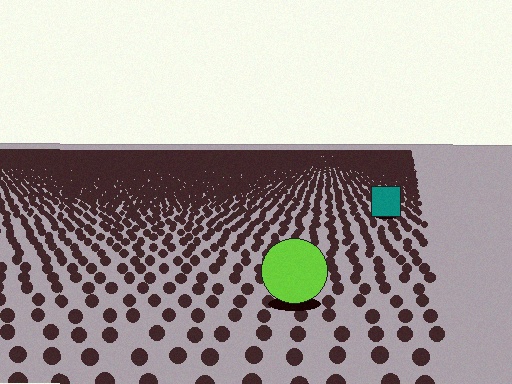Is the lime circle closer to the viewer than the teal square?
Yes. The lime circle is closer — you can tell from the texture gradient: the ground texture is coarser near it.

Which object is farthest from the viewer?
The teal square is farthest from the viewer. It appears smaller and the ground texture around it is denser.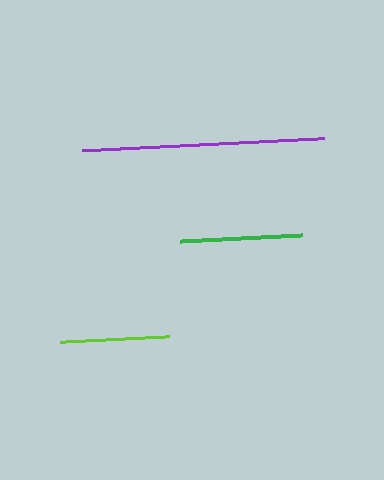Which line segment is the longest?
The purple line is the longest at approximately 242 pixels.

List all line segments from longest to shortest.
From longest to shortest: purple, green, lime.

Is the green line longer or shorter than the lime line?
The green line is longer than the lime line.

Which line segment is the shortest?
The lime line is the shortest at approximately 109 pixels.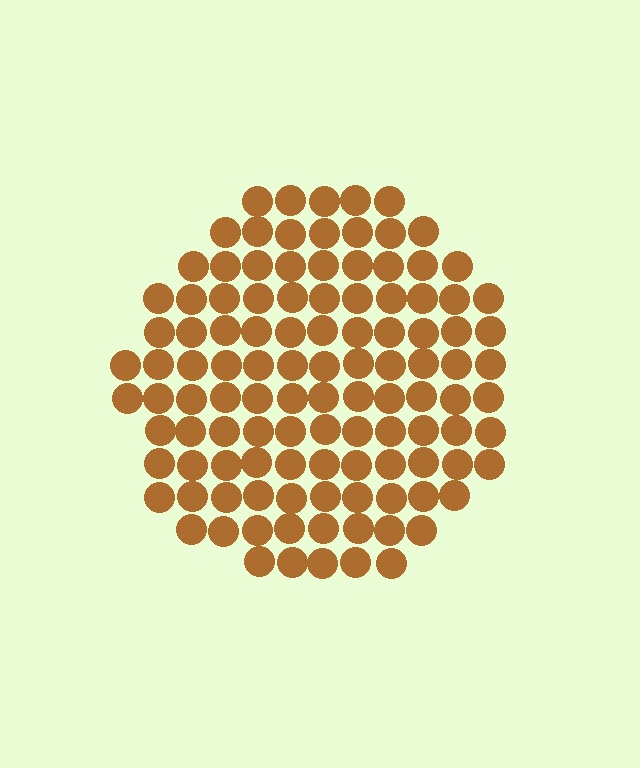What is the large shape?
The large shape is a circle.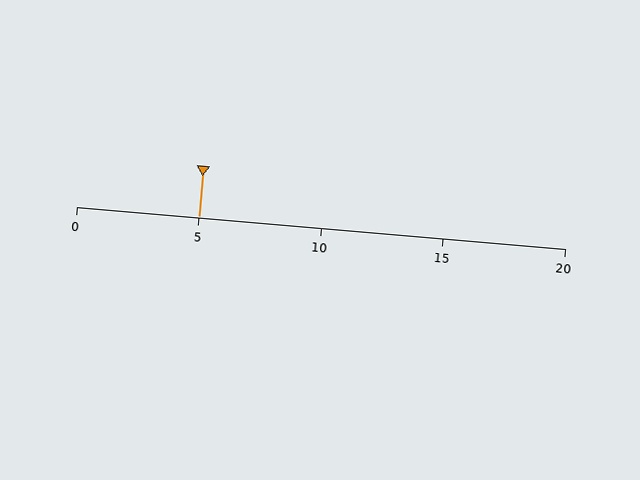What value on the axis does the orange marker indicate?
The marker indicates approximately 5.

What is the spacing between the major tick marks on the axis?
The major ticks are spaced 5 apart.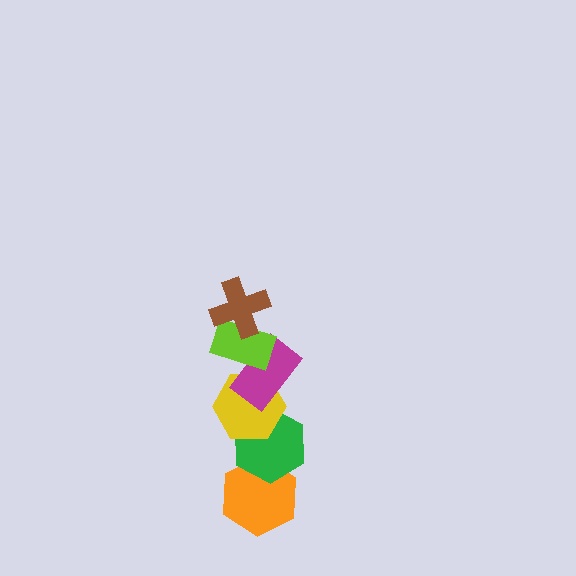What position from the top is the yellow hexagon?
The yellow hexagon is 4th from the top.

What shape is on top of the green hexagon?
The yellow hexagon is on top of the green hexagon.